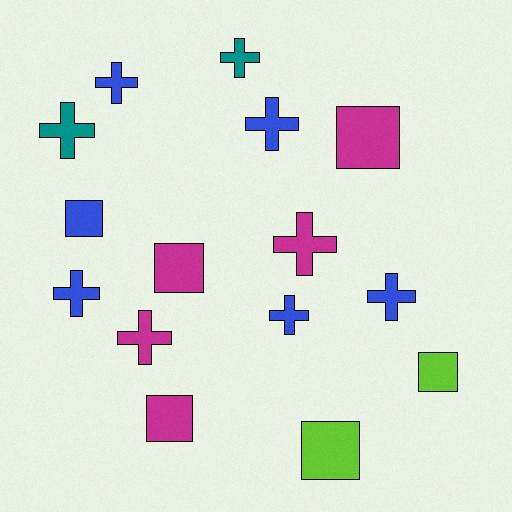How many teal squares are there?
There are no teal squares.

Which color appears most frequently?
Blue, with 6 objects.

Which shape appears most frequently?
Cross, with 9 objects.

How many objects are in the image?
There are 15 objects.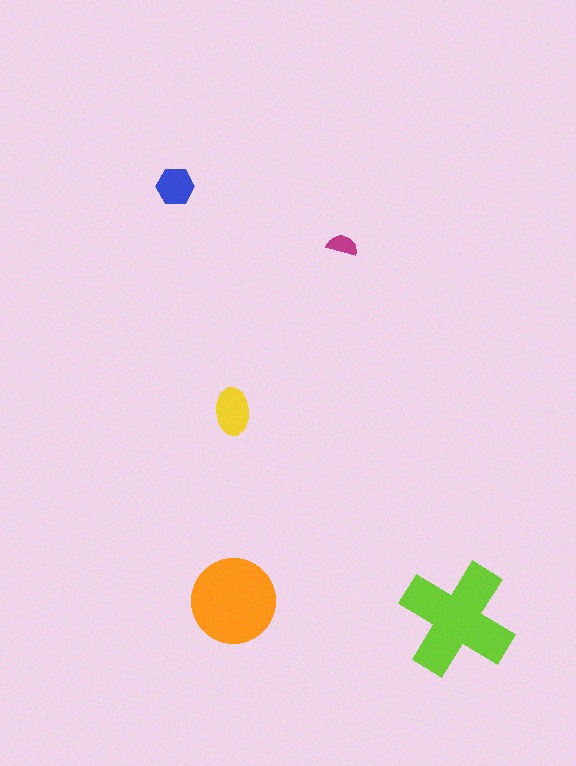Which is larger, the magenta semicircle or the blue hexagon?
The blue hexagon.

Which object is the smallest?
The magenta semicircle.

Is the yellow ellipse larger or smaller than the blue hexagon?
Larger.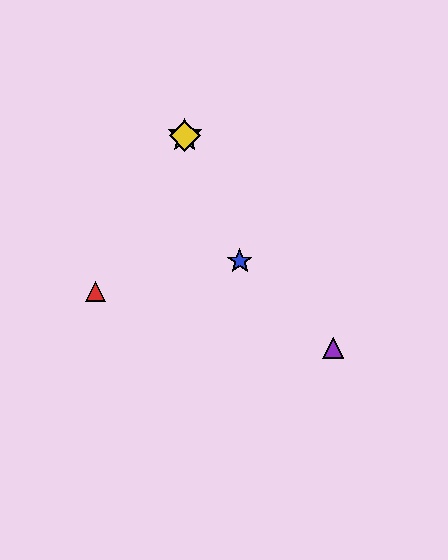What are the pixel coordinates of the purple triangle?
The purple triangle is at (333, 348).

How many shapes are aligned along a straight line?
3 shapes (the blue star, the green star, the yellow diamond) are aligned along a straight line.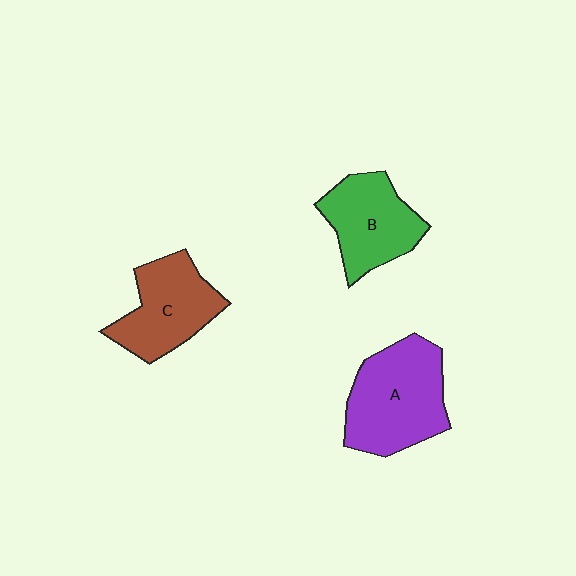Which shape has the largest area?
Shape A (purple).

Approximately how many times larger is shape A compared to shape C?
Approximately 1.3 times.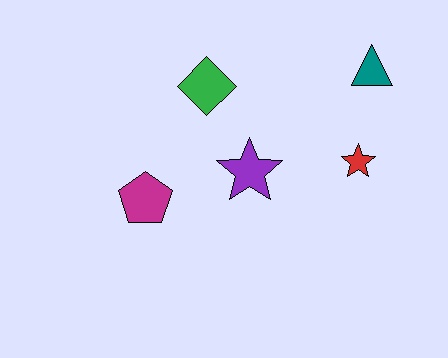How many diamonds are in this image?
There is 1 diamond.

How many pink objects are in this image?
There are no pink objects.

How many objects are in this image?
There are 5 objects.